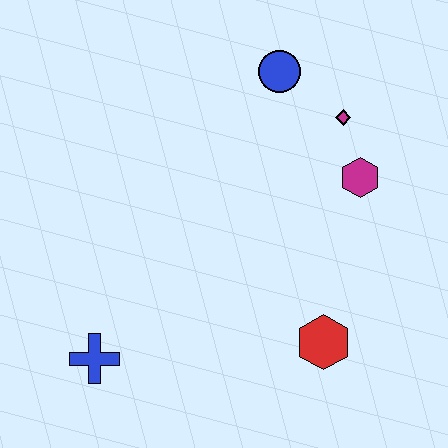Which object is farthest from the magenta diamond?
The blue cross is farthest from the magenta diamond.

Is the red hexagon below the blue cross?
No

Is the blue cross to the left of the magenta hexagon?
Yes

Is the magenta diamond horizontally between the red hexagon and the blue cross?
No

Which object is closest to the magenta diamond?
The magenta hexagon is closest to the magenta diamond.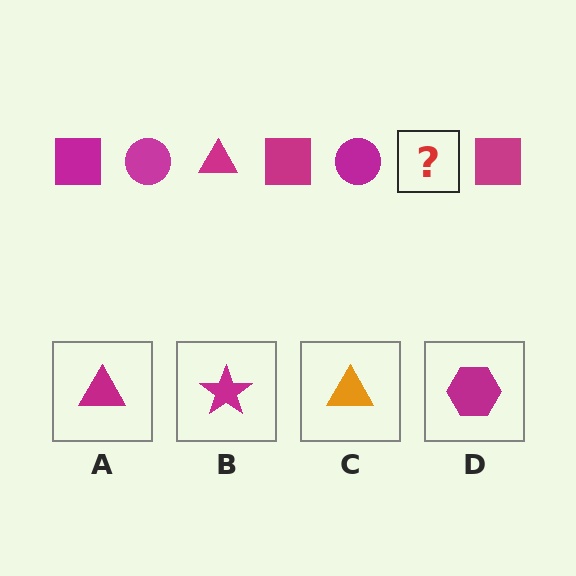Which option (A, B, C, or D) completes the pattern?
A.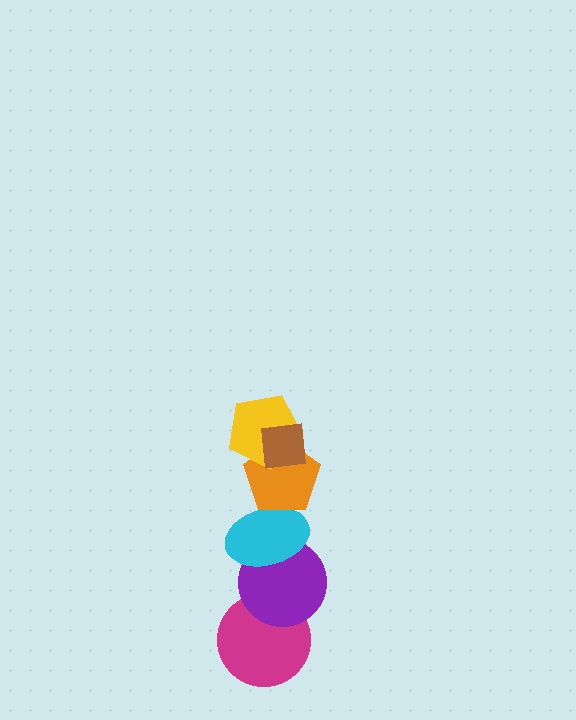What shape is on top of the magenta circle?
The purple circle is on top of the magenta circle.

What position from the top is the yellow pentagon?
The yellow pentagon is 2nd from the top.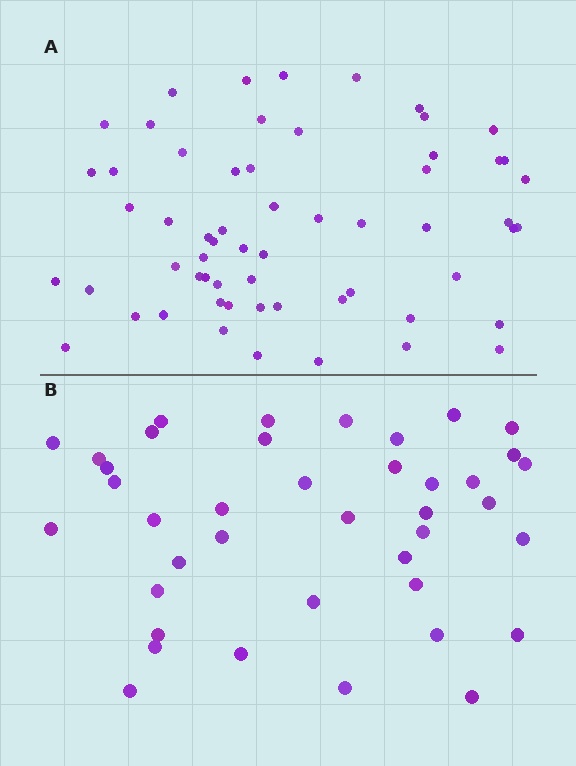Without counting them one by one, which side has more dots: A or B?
Region A (the top region) has more dots.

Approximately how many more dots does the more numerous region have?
Region A has approximately 20 more dots than region B.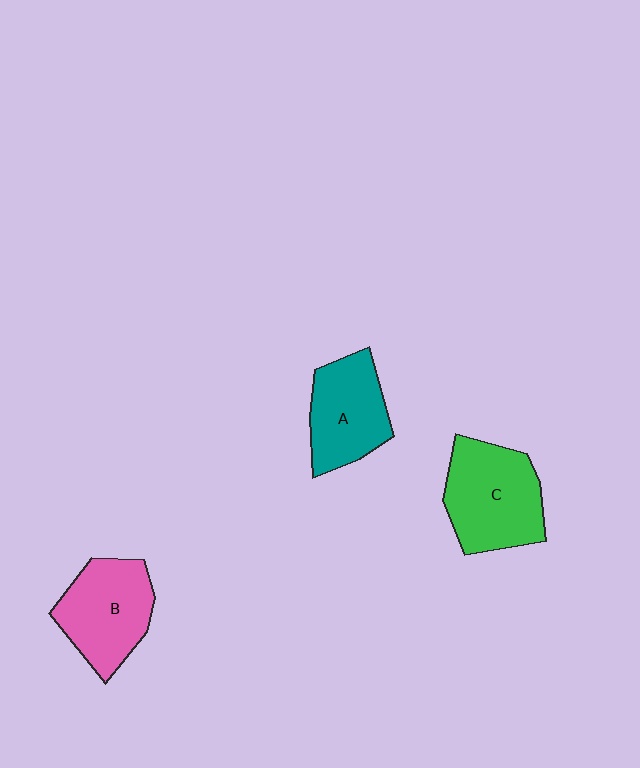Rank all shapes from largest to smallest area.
From largest to smallest: C (green), B (pink), A (teal).